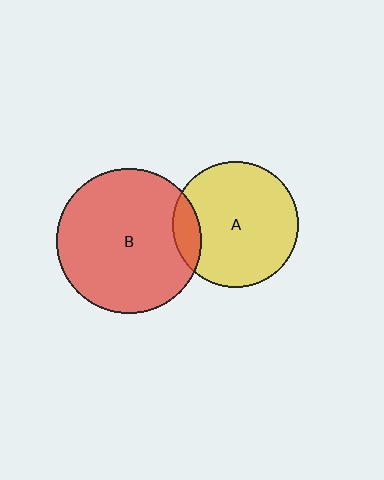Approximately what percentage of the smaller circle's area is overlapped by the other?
Approximately 10%.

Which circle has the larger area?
Circle B (red).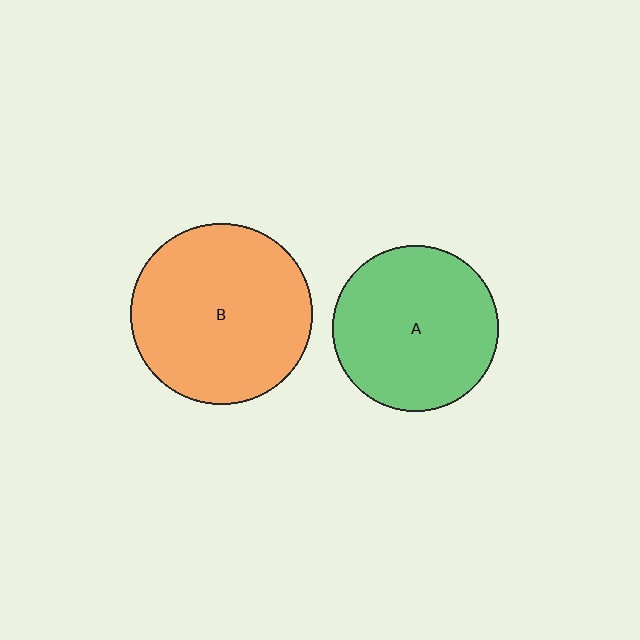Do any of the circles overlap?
No, none of the circles overlap.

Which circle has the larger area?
Circle B (orange).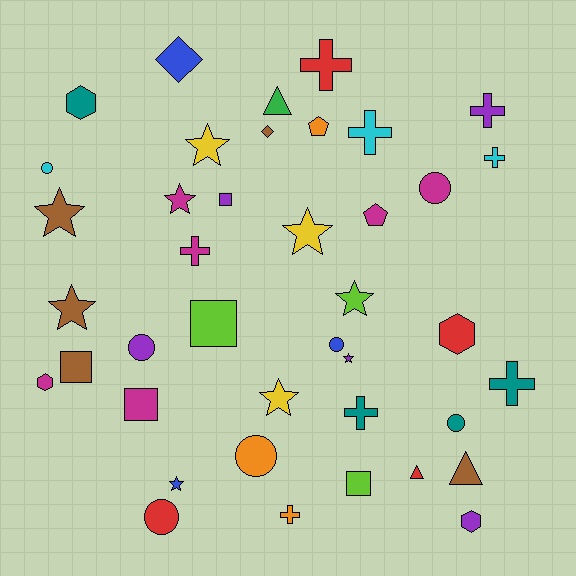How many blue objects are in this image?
There are 3 blue objects.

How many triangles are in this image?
There are 3 triangles.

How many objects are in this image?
There are 40 objects.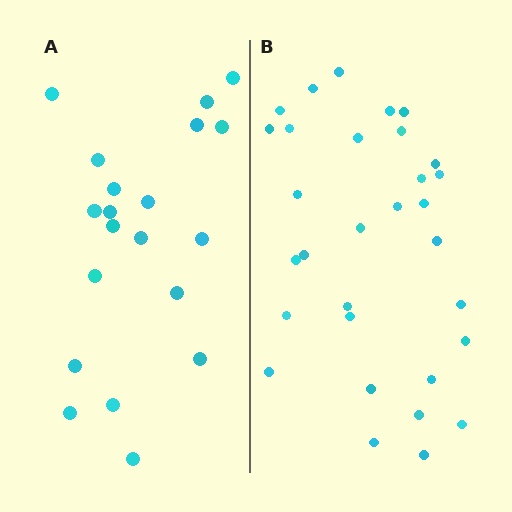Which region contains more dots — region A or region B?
Region B (the right region) has more dots.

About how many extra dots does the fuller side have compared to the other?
Region B has roughly 12 or so more dots than region A.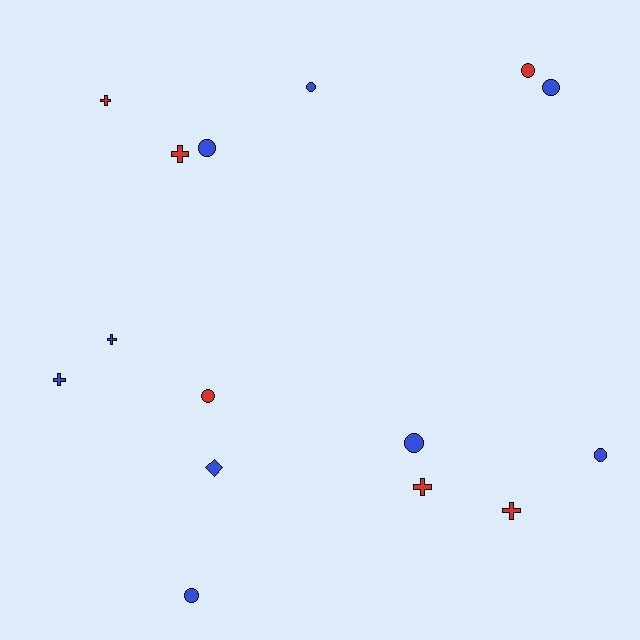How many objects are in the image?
There are 15 objects.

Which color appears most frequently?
Blue, with 9 objects.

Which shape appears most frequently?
Circle, with 8 objects.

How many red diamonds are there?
There are no red diamonds.